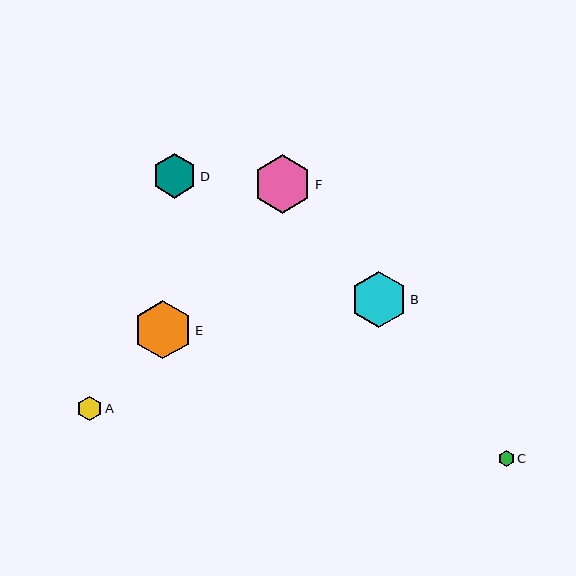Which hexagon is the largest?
Hexagon F is the largest with a size of approximately 58 pixels.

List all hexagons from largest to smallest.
From largest to smallest: F, E, B, D, A, C.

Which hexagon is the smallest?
Hexagon C is the smallest with a size of approximately 16 pixels.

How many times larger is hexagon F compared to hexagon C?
Hexagon F is approximately 3.6 times the size of hexagon C.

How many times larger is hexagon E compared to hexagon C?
Hexagon E is approximately 3.6 times the size of hexagon C.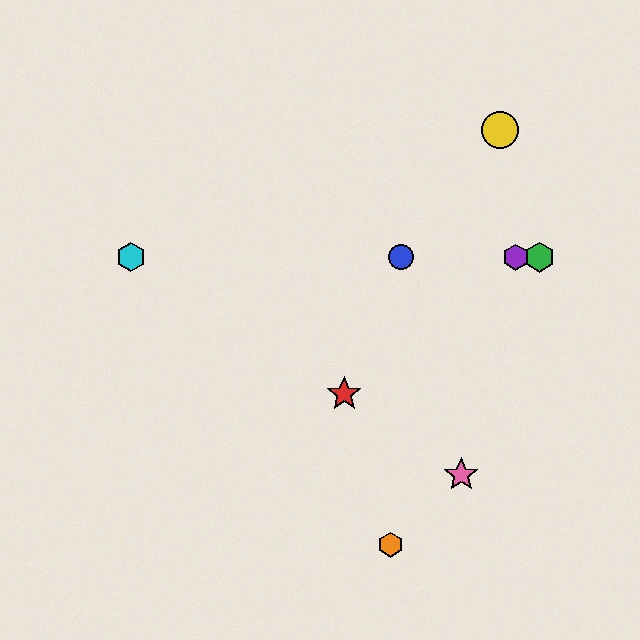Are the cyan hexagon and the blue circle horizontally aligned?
Yes, both are at y≈257.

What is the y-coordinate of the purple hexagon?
The purple hexagon is at y≈257.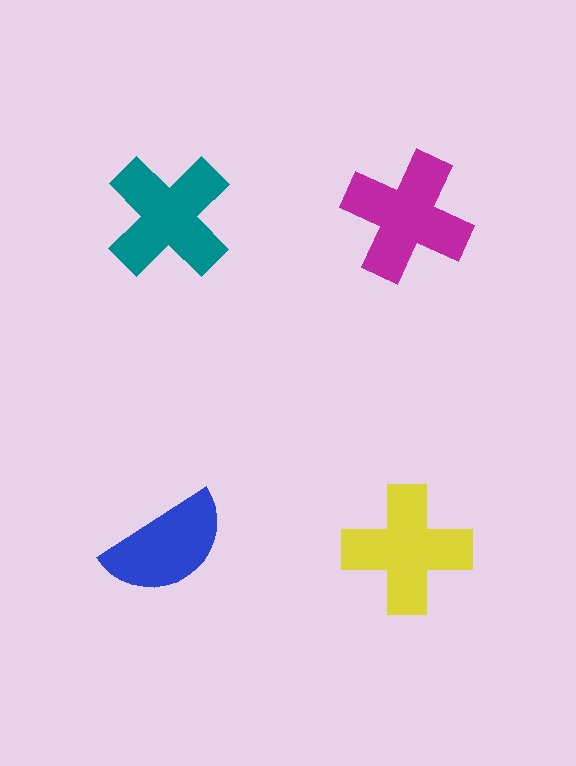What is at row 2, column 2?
A yellow cross.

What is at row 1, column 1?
A teal cross.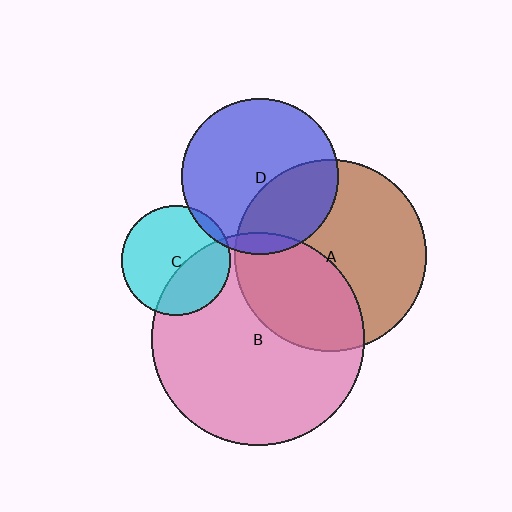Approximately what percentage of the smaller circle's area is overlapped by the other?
Approximately 5%.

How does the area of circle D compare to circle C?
Approximately 2.0 times.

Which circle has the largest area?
Circle B (pink).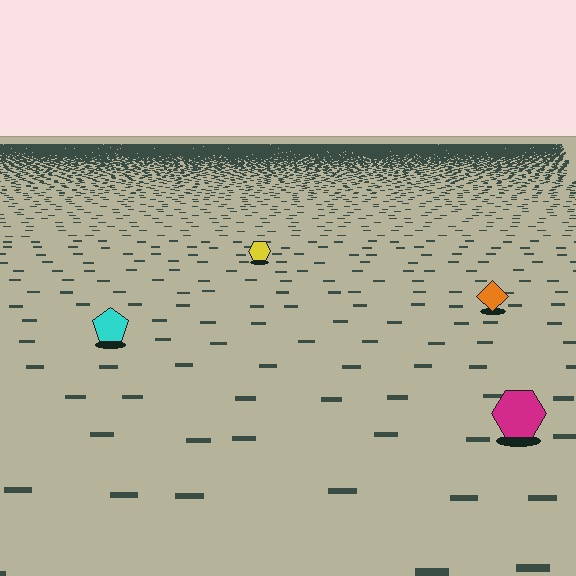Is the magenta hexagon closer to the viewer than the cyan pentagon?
Yes. The magenta hexagon is closer — you can tell from the texture gradient: the ground texture is coarser near it.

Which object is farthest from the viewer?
The yellow hexagon is farthest from the viewer. It appears smaller and the ground texture around it is denser.